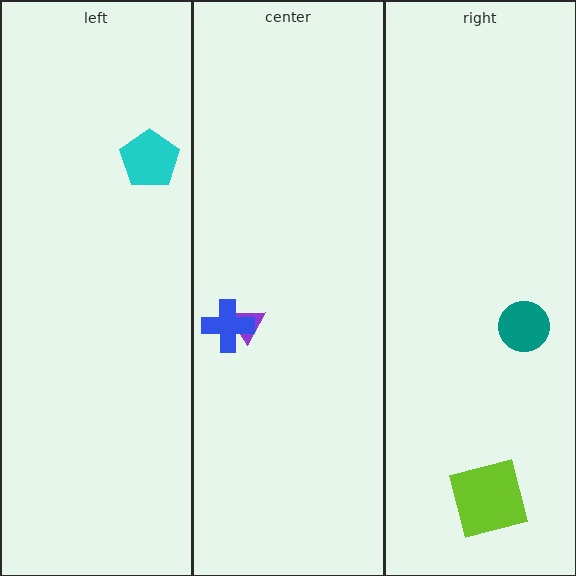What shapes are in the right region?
The lime square, the teal circle.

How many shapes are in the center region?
2.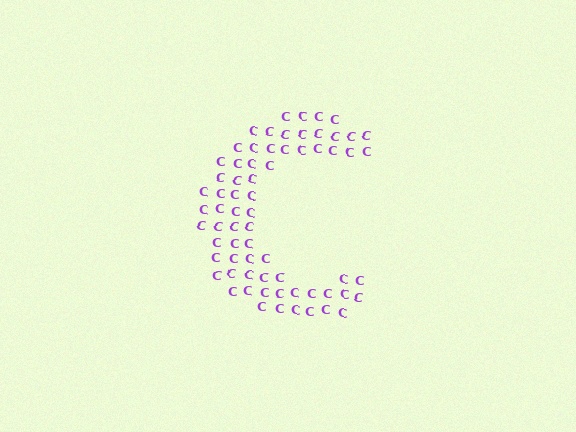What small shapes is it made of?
It is made of small letter C's.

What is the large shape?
The large shape is the letter C.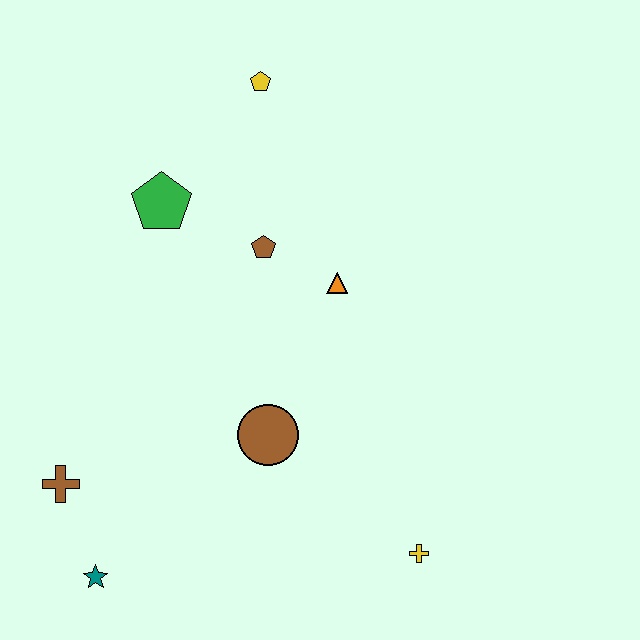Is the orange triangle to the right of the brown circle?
Yes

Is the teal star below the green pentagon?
Yes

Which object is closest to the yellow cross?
The brown circle is closest to the yellow cross.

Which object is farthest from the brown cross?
The yellow pentagon is farthest from the brown cross.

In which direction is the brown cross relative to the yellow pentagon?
The brown cross is below the yellow pentagon.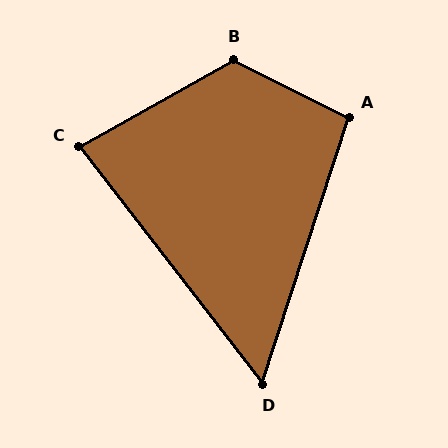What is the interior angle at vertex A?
Approximately 98 degrees (obtuse).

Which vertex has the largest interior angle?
B, at approximately 124 degrees.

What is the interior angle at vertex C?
Approximately 82 degrees (acute).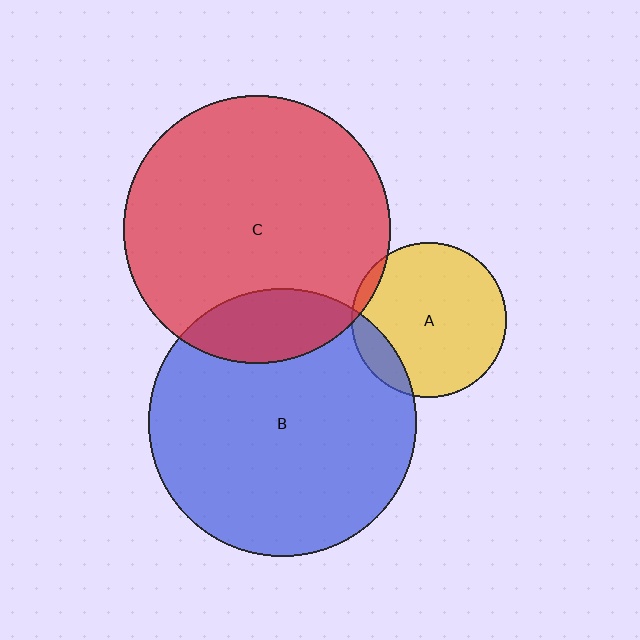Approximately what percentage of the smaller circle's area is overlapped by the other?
Approximately 15%.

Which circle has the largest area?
Circle B (blue).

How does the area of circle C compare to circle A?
Approximately 3.0 times.